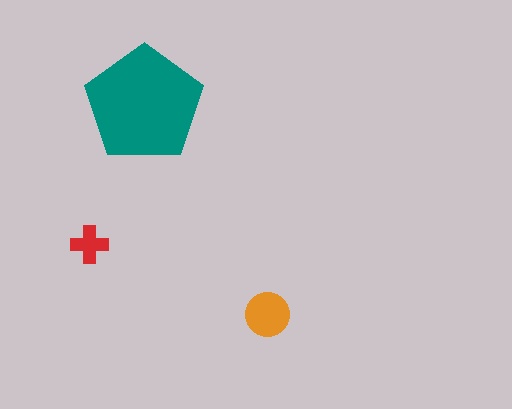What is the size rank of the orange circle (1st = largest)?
2nd.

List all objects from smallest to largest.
The red cross, the orange circle, the teal pentagon.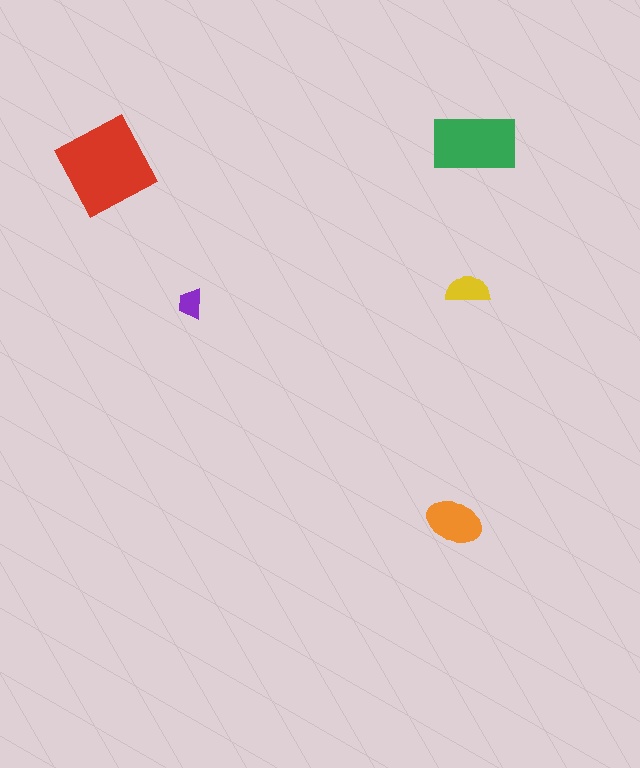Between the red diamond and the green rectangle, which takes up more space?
The red diamond.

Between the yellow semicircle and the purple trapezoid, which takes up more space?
The yellow semicircle.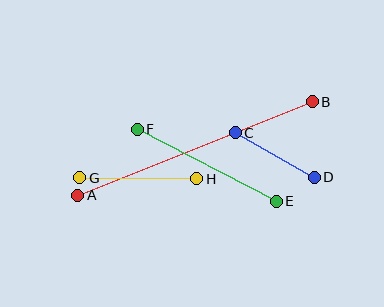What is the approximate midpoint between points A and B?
The midpoint is at approximately (195, 149) pixels.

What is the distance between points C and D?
The distance is approximately 91 pixels.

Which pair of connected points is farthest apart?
Points A and B are farthest apart.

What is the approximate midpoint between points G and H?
The midpoint is at approximately (138, 178) pixels.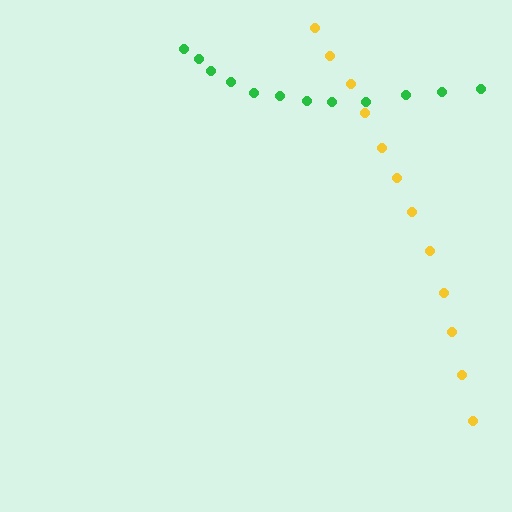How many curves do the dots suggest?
There are 2 distinct paths.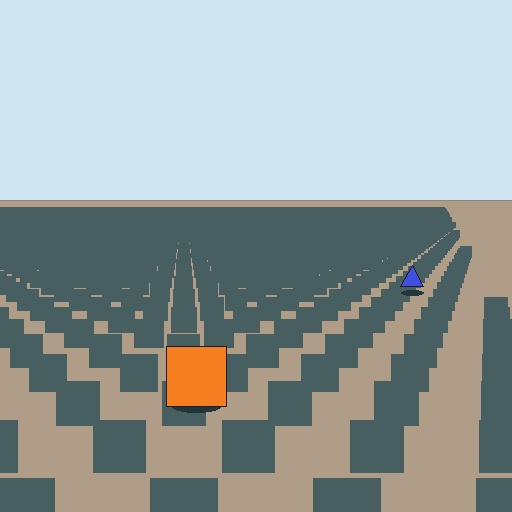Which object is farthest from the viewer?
The blue triangle is farthest from the viewer. It appears smaller and the ground texture around it is denser.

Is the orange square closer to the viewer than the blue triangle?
Yes. The orange square is closer — you can tell from the texture gradient: the ground texture is coarser near it.